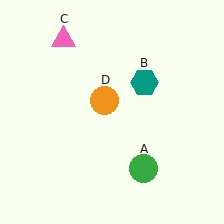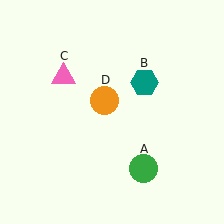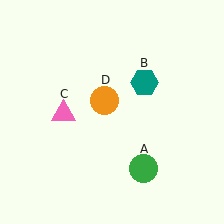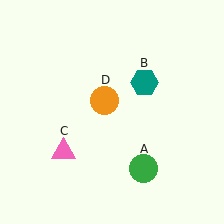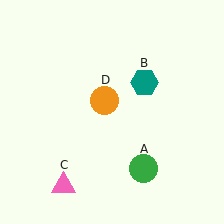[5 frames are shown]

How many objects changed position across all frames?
1 object changed position: pink triangle (object C).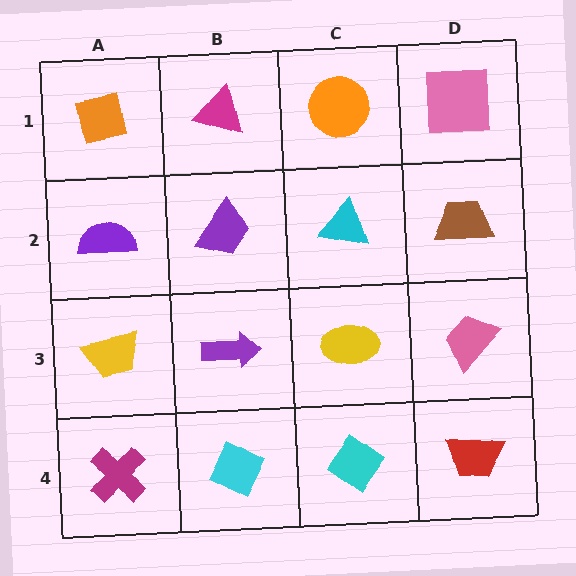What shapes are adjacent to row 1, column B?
A purple trapezoid (row 2, column B), an orange square (row 1, column A), an orange circle (row 1, column C).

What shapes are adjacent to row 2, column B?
A magenta triangle (row 1, column B), a purple arrow (row 3, column B), a purple semicircle (row 2, column A), a cyan triangle (row 2, column C).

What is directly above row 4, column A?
A yellow trapezoid.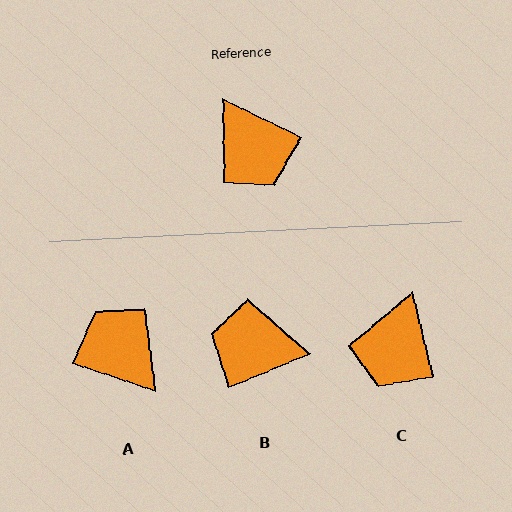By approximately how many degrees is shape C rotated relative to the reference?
Approximately 50 degrees clockwise.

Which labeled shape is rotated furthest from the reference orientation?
A, about 173 degrees away.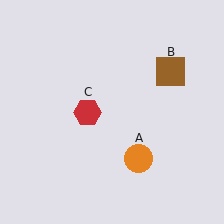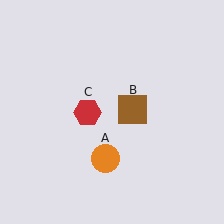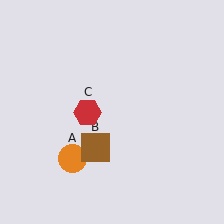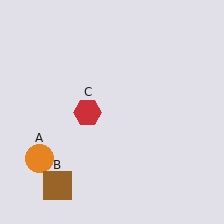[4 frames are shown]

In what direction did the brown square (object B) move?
The brown square (object B) moved down and to the left.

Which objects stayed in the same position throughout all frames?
Red hexagon (object C) remained stationary.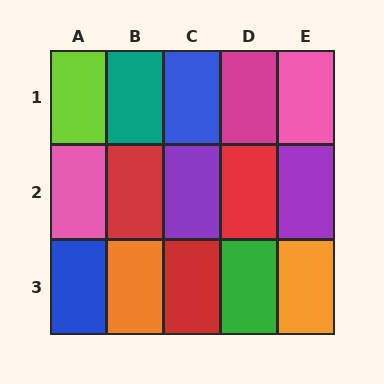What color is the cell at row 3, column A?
Blue.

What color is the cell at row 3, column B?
Orange.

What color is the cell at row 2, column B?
Red.